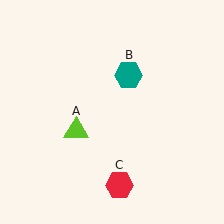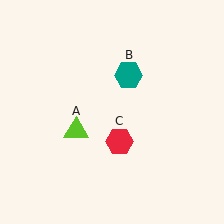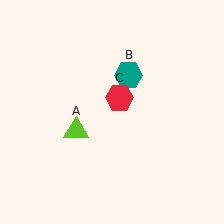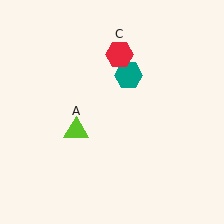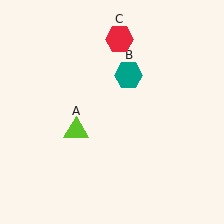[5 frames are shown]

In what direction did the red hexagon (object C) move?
The red hexagon (object C) moved up.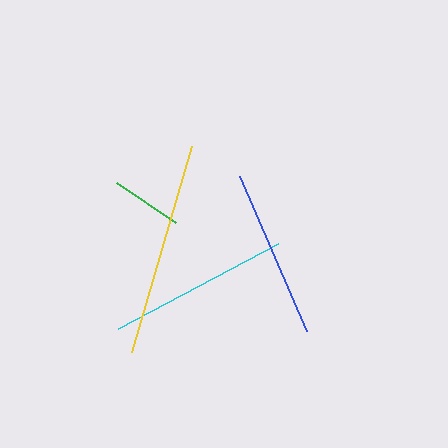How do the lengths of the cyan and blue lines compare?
The cyan and blue lines are approximately the same length.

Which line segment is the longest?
The yellow line is the longest at approximately 215 pixels.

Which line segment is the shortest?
The green line is the shortest at approximately 71 pixels.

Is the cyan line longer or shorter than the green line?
The cyan line is longer than the green line.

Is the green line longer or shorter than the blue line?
The blue line is longer than the green line.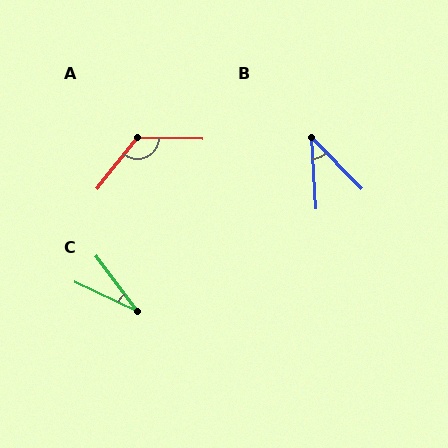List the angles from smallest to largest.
C (28°), B (40°), A (127°).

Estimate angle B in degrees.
Approximately 40 degrees.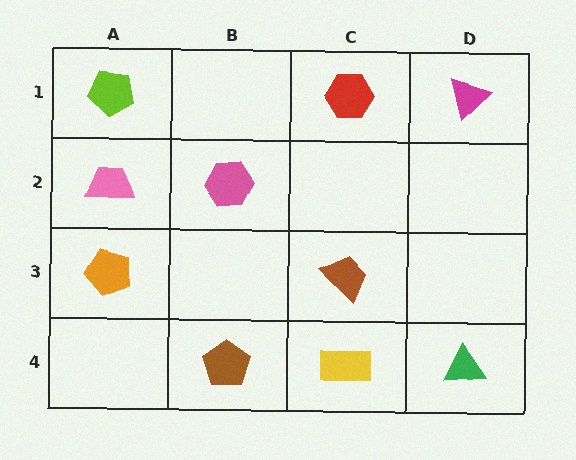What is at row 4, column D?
A green triangle.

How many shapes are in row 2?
2 shapes.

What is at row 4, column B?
A brown pentagon.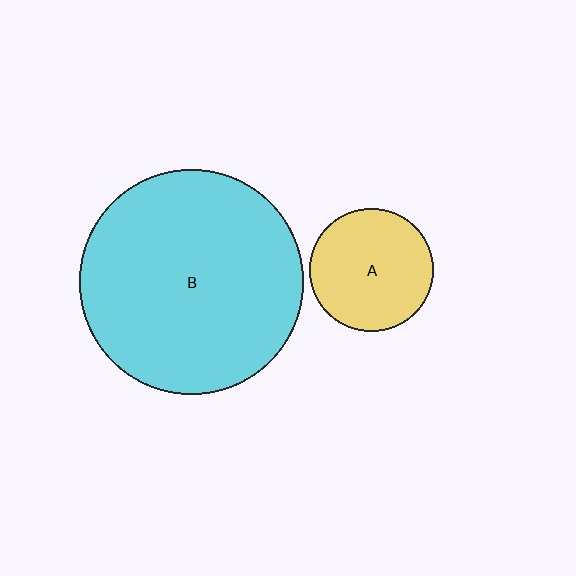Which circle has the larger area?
Circle B (cyan).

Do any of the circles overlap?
No, none of the circles overlap.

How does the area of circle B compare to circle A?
Approximately 3.3 times.